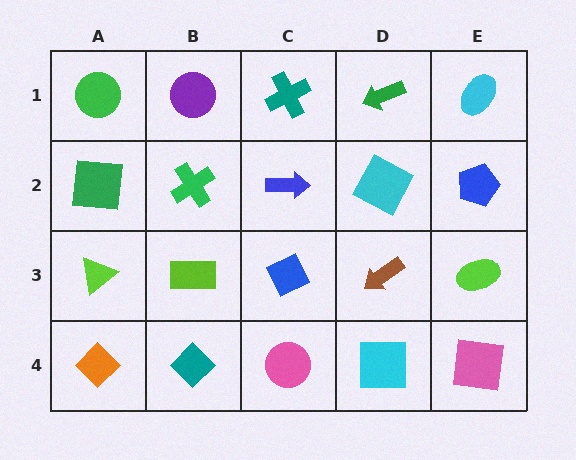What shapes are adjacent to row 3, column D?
A cyan square (row 2, column D), a cyan square (row 4, column D), a blue diamond (row 3, column C), a lime ellipse (row 3, column E).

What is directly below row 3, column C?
A pink circle.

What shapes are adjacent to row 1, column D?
A cyan square (row 2, column D), a teal cross (row 1, column C), a cyan ellipse (row 1, column E).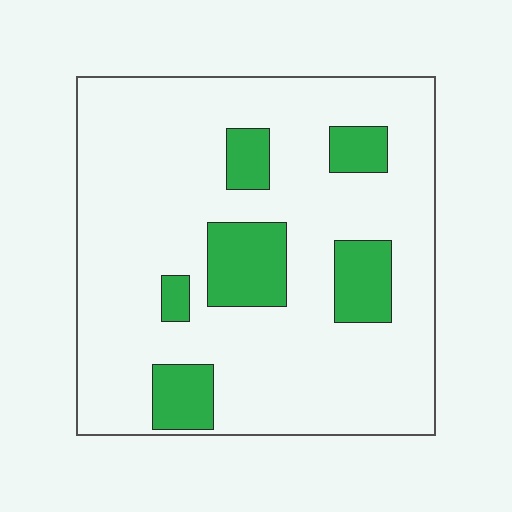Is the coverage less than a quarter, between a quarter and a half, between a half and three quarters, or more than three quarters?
Less than a quarter.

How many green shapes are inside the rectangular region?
6.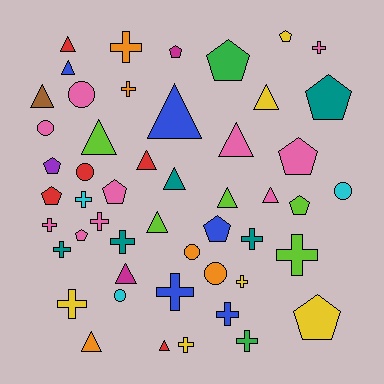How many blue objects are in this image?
There are 5 blue objects.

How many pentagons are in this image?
There are 12 pentagons.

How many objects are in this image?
There are 50 objects.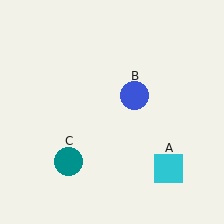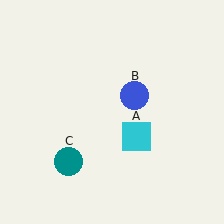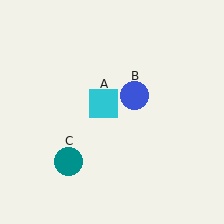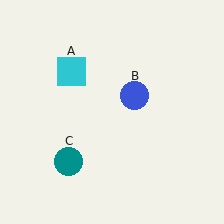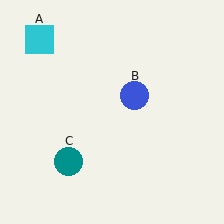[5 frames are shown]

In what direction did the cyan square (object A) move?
The cyan square (object A) moved up and to the left.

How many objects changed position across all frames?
1 object changed position: cyan square (object A).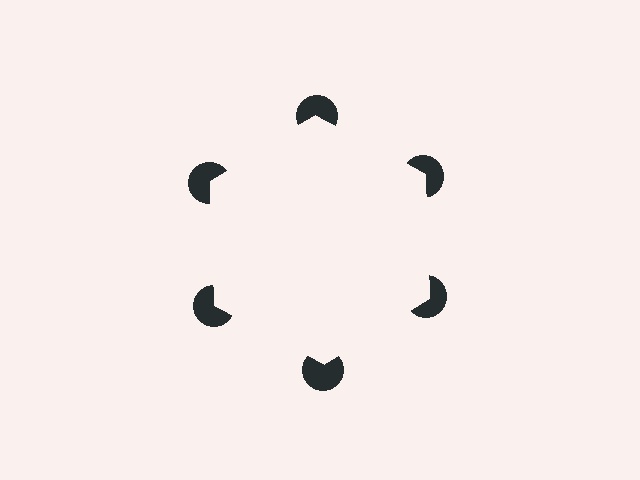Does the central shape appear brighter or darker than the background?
It typically appears slightly brighter than the background, even though no actual brightness change is drawn.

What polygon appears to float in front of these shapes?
An illusory hexagon — its edges are inferred from the aligned wedge cuts in the pac-man discs, not physically drawn.